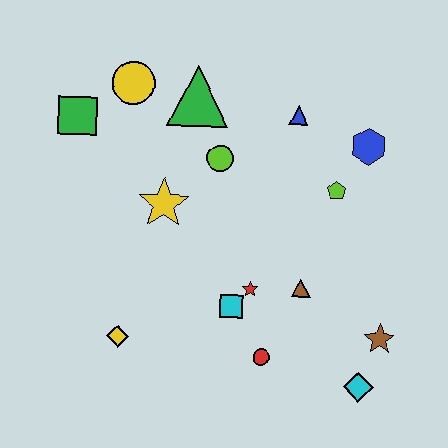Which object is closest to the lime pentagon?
The blue hexagon is closest to the lime pentagon.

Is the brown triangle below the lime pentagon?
Yes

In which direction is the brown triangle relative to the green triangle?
The brown triangle is below the green triangle.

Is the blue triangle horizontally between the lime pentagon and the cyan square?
Yes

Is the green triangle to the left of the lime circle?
Yes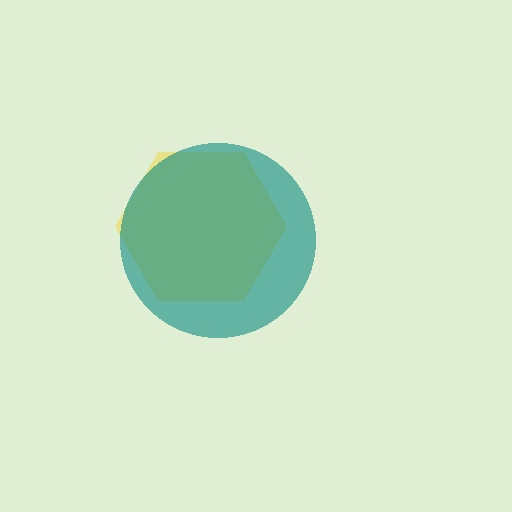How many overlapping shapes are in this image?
There are 2 overlapping shapes in the image.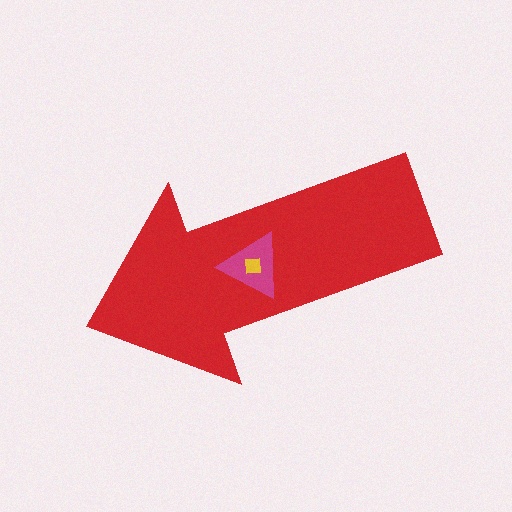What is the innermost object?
The yellow square.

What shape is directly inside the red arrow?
The magenta triangle.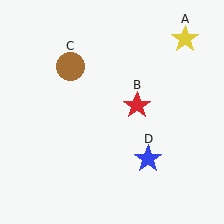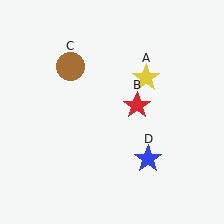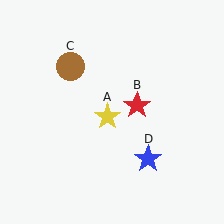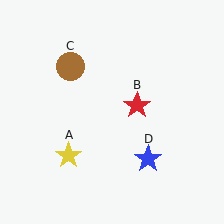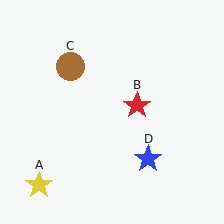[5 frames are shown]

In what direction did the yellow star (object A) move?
The yellow star (object A) moved down and to the left.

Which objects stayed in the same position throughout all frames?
Red star (object B) and brown circle (object C) and blue star (object D) remained stationary.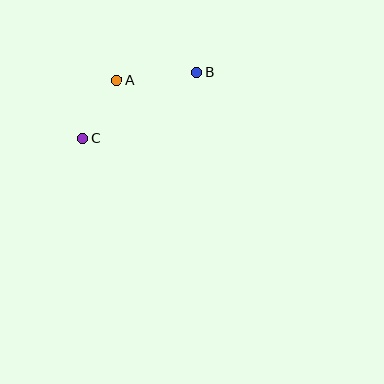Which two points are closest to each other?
Points A and C are closest to each other.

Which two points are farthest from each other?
Points B and C are farthest from each other.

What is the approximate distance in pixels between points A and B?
The distance between A and B is approximately 80 pixels.